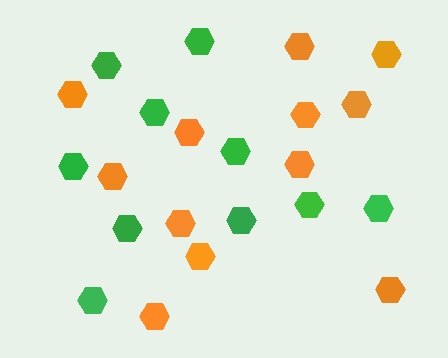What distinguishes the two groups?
There are 2 groups: one group of orange hexagons (12) and one group of green hexagons (10).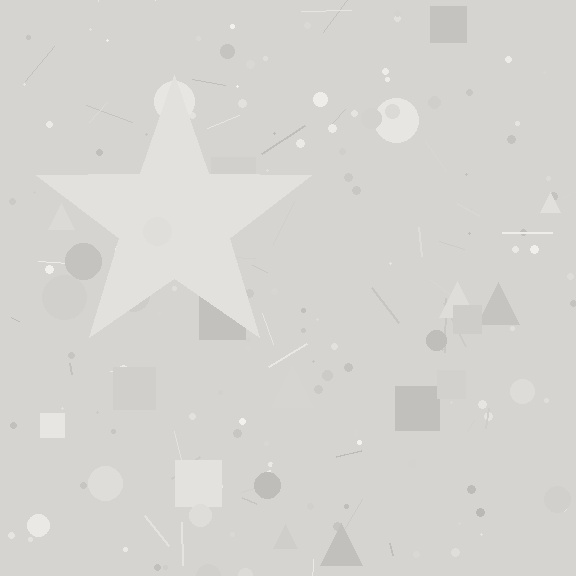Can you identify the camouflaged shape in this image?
The camouflaged shape is a star.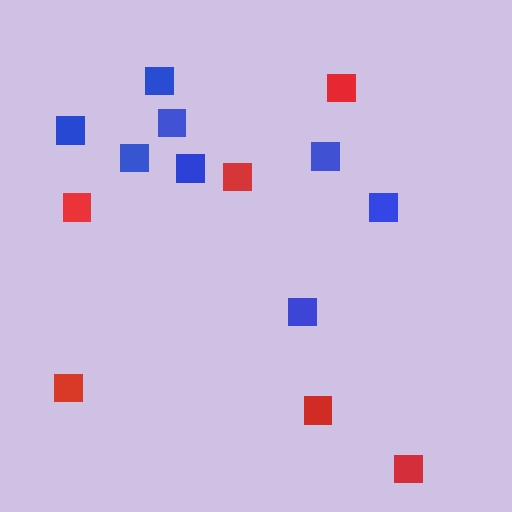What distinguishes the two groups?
There are 2 groups: one group of blue squares (8) and one group of red squares (6).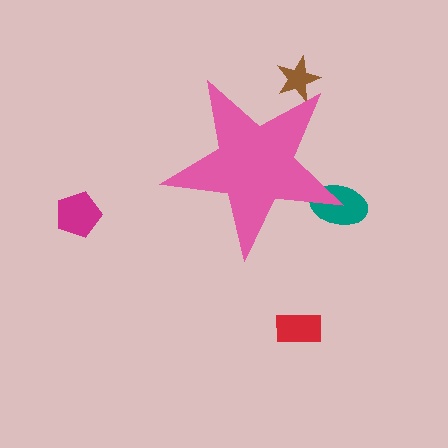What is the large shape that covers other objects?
A pink star.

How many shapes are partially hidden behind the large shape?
2 shapes are partially hidden.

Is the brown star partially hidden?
Yes, the brown star is partially hidden behind the pink star.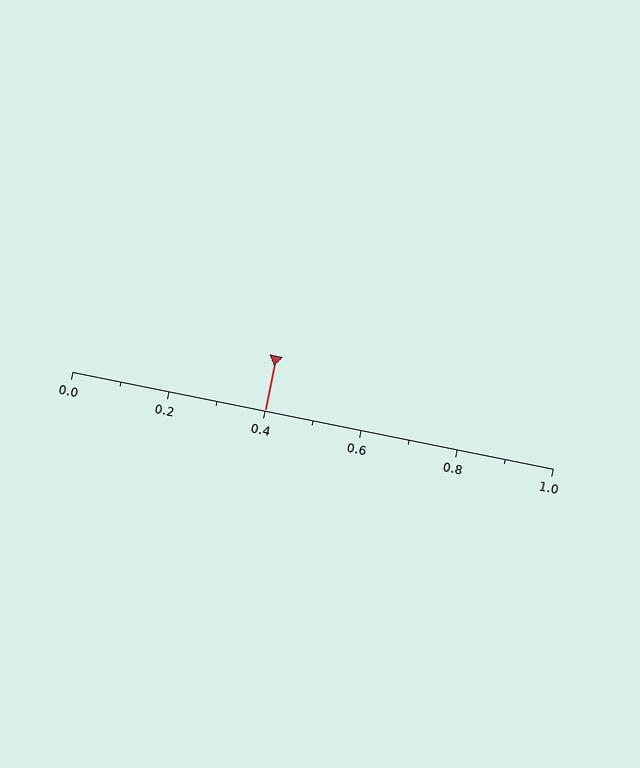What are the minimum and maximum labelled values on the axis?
The axis runs from 0.0 to 1.0.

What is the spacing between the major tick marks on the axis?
The major ticks are spaced 0.2 apart.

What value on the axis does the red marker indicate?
The marker indicates approximately 0.4.